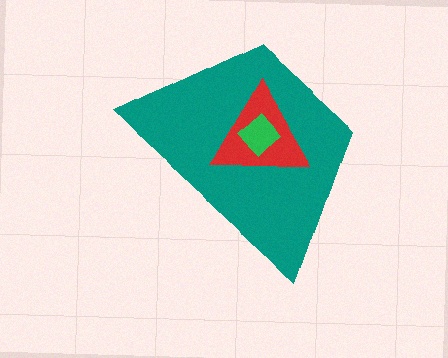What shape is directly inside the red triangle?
The green diamond.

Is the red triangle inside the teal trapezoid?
Yes.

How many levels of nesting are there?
3.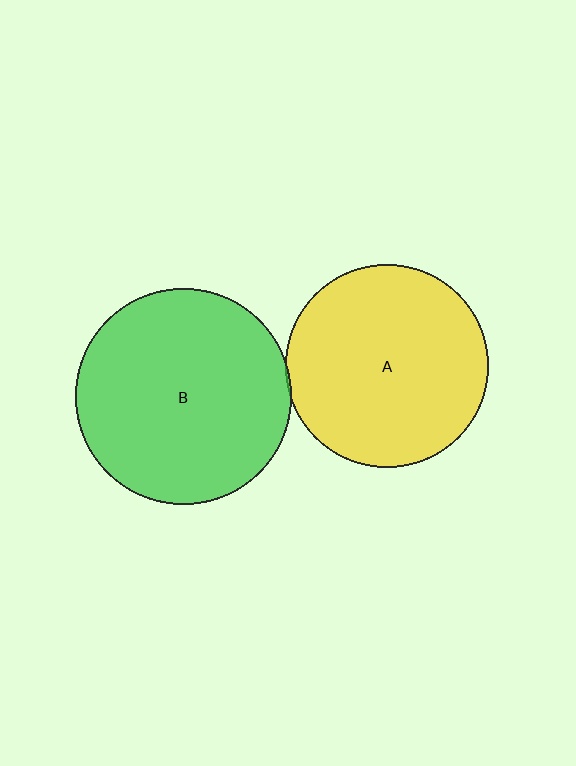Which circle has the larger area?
Circle B (green).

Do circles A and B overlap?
Yes.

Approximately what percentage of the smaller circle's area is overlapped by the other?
Approximately 5%.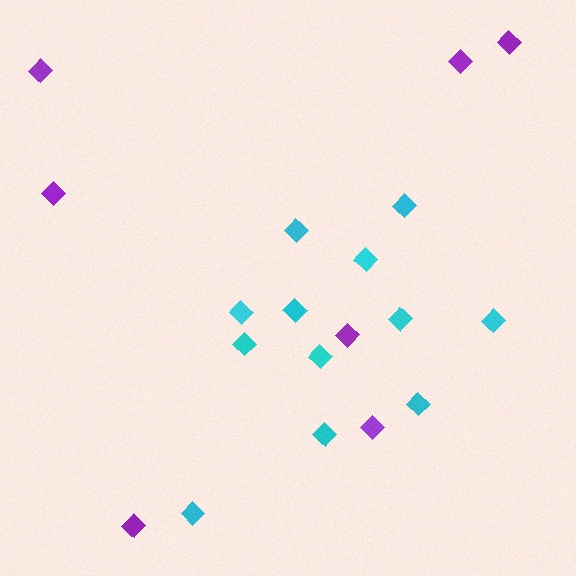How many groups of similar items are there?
There are 2 groups: one group of purple diamonds (7) and one group of cyan diamonds (12).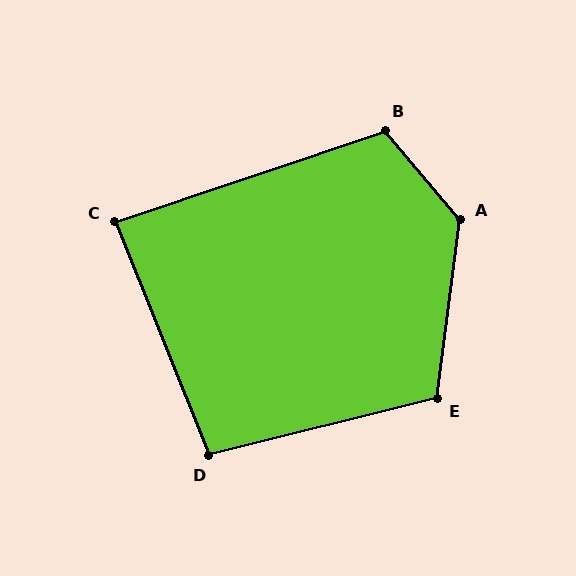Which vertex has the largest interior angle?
A, at approximately 133 degrees.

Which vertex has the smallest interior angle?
C, at approximately 87 degrees.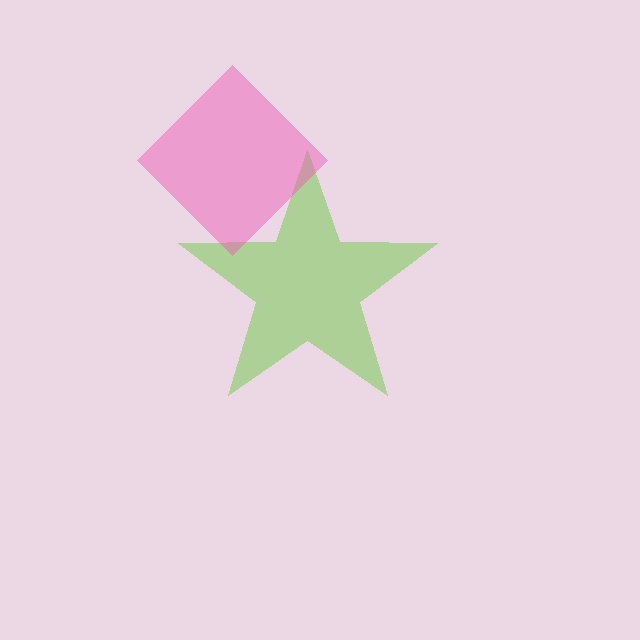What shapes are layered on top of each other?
The layered shapes are: a lime star, a pink diamond.